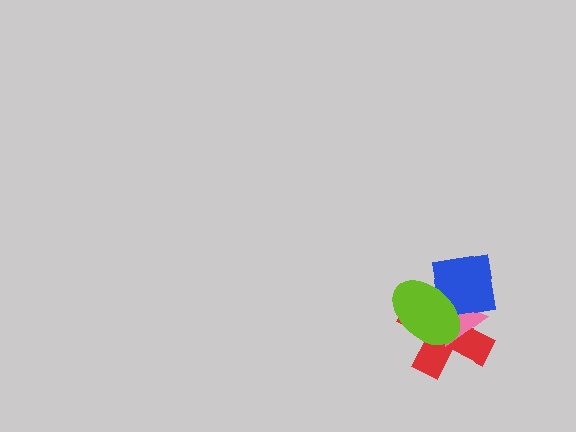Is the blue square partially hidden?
Yes, it is partially covered by another shape.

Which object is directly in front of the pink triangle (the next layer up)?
The blue square is directly in front of the pink triangle.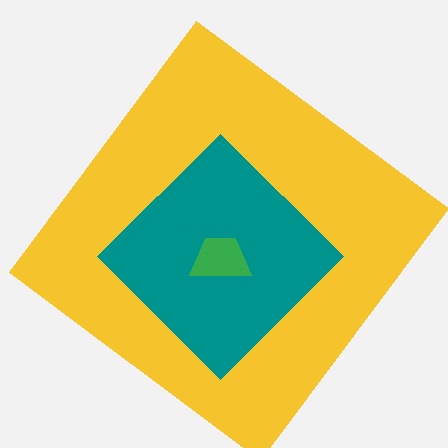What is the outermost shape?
The yellow diamond.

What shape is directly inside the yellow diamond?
The teal diamond.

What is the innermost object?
The green trapezoid.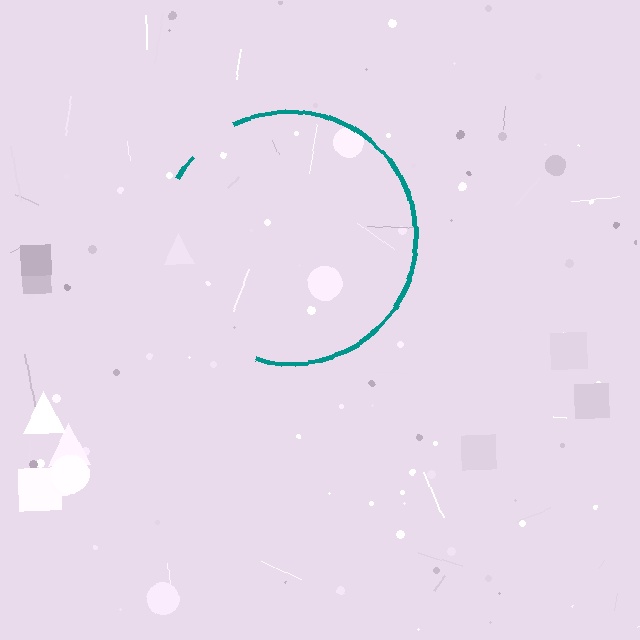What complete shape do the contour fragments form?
The contour fragments form a circle.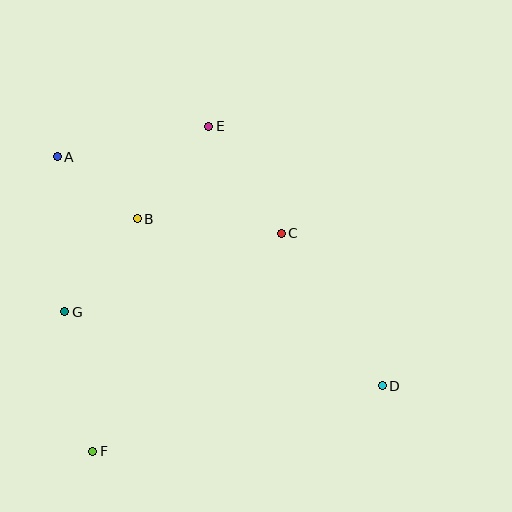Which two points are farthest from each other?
Points A and D are farthest from each other.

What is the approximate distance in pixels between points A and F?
The distance between A and F is approximately 296 pixels.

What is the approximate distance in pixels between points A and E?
The distance between A and E is approximately 154 pixels.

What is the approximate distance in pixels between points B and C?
The distance between B and C is approximately 144 pixels.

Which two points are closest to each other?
Points A and B are closest to each other.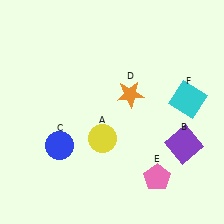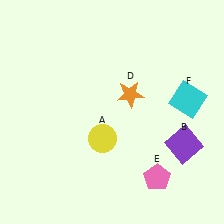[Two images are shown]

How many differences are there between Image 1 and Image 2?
There is 1 difference between the two images.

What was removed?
The blue circle (C) was removed in Image 2.